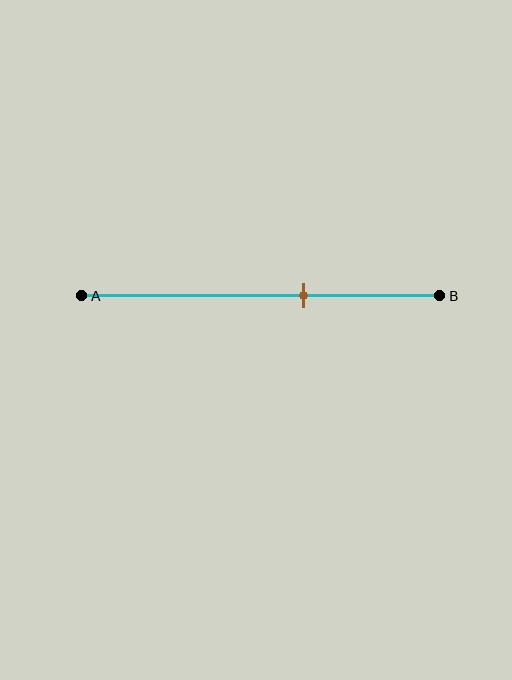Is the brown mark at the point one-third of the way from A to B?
No, the mark is at about 60% from A, not at the 33% one-third point.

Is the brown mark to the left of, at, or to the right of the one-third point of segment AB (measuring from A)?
The brown mark is to the right of the one-third point of segment AB.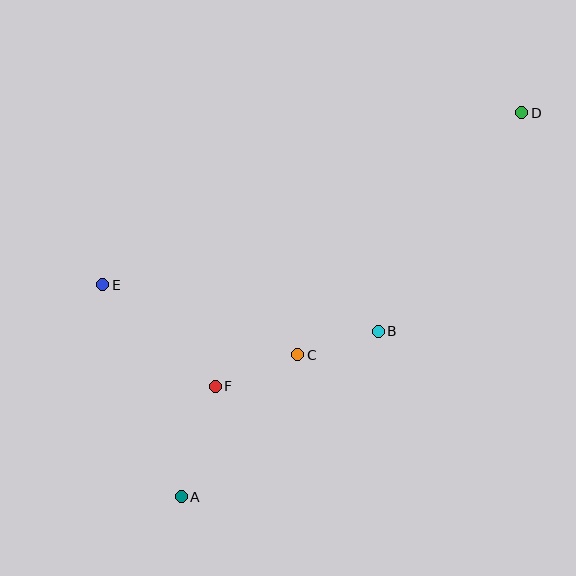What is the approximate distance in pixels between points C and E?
The distance between C and E is approximately 207 pixels.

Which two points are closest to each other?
Points B and C are closest to each other.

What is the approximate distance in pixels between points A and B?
The distance between A and B is approximately 257 pixels.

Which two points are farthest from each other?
Points A and D are farthest from each other.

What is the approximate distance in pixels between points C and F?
The distance between C and F is approximately 88 pixels.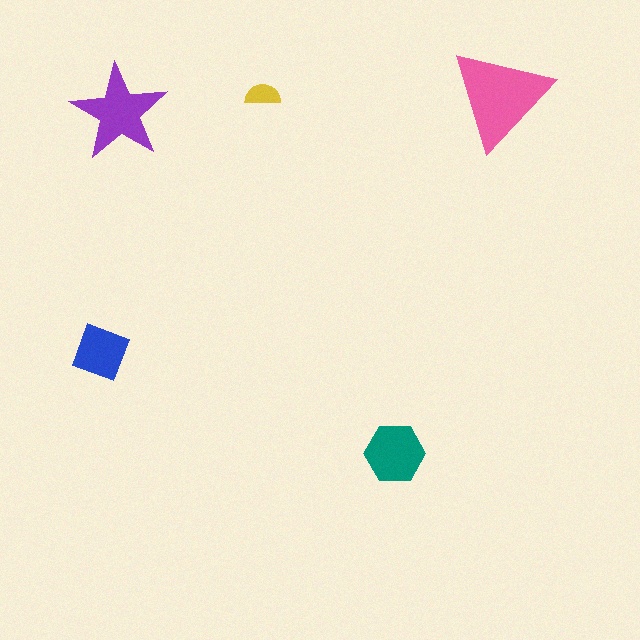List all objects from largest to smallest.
The pink triangle, the purple star, the teal hexagon, the blue square, the yellow semicircle.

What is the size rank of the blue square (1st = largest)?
4th.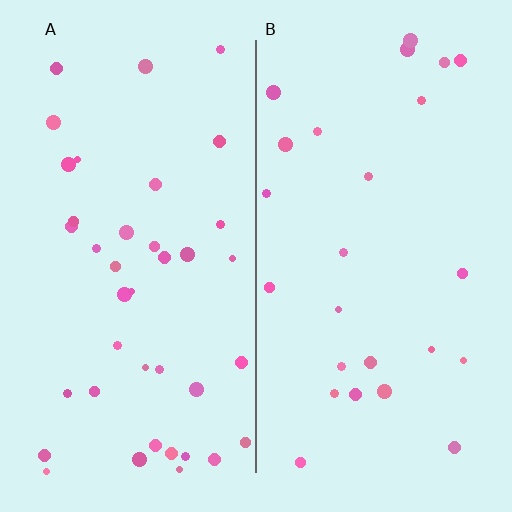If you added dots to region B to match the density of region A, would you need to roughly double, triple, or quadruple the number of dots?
Approximately double.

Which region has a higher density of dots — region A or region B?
A (the left).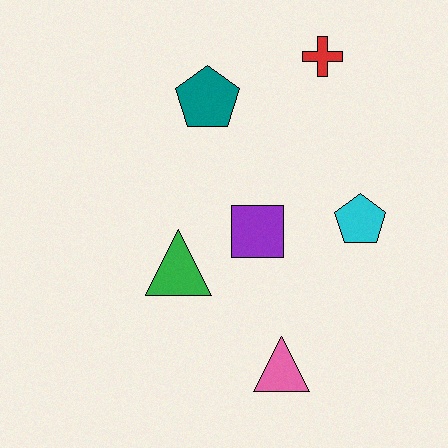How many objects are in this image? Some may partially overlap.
There are 6 objects.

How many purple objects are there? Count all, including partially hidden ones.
There is 1 purple object.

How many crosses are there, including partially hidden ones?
There is 1 cross.